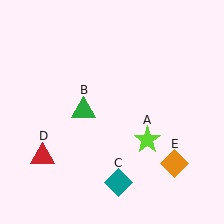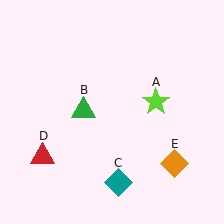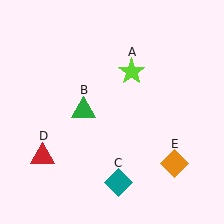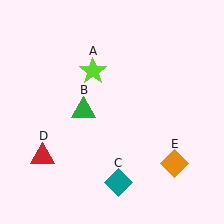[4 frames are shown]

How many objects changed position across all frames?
1 object changed position: lime star (object A).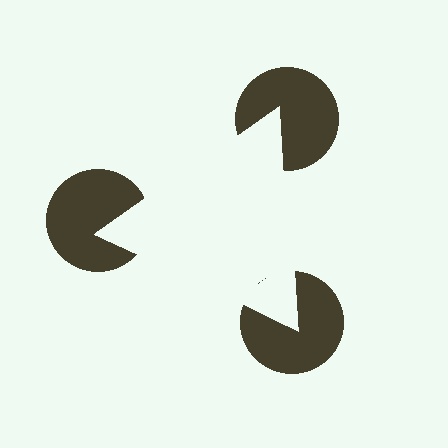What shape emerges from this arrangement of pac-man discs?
An illusory triangle — its edges are inferred from the aligned wedge cuts in the pac-man discs, not physically drawn.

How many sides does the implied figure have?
3 sides.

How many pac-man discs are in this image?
There are 3 — one at each vertex of the illusory triangle.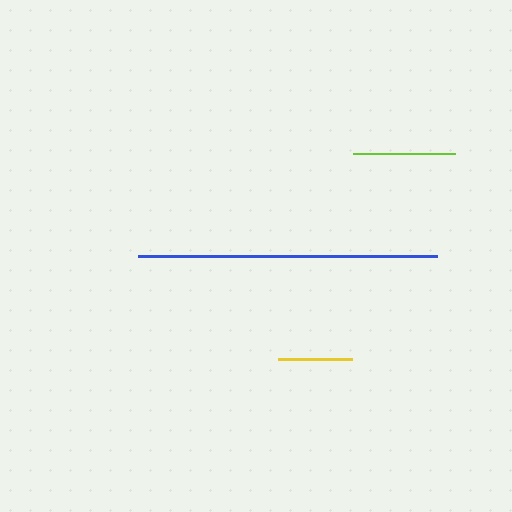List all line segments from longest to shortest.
From longest to shortest: blue, lime, yellow.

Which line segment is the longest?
The blue line is the longest at approximately 299 pixels.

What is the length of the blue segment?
The blue segment is approximately 299 pixels long.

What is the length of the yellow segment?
The yellow segment is approximately 74 pixels long.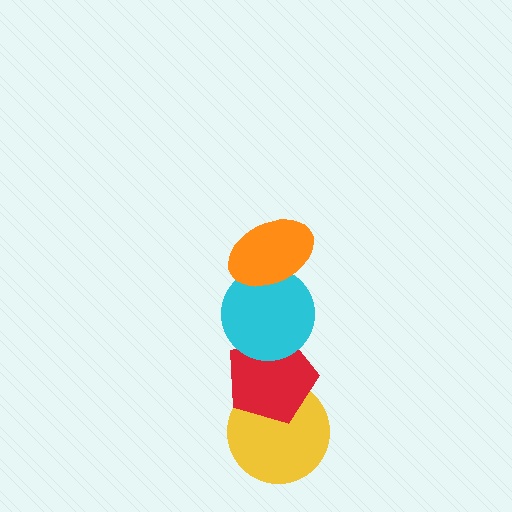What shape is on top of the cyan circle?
The orange ellipse is on top of the cyan circle.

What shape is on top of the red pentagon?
The cyan circle is on top of the red pentagon.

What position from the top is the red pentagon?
The red pentagon is 3rd from the top.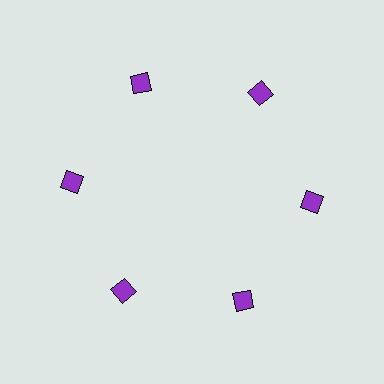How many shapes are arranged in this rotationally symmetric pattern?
There are 6 shapes, arranged in 6 groups of 1.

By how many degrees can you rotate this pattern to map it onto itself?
The pattern maps onto itself every 60 degrees of rotation.